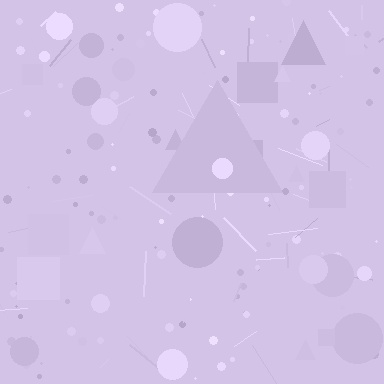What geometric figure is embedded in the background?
A triangle is embedded in the background.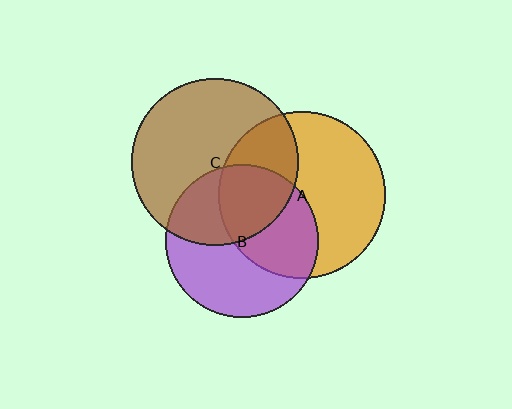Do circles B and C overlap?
Yes.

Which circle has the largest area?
Circle C (brown).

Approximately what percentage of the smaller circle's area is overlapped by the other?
Approximately 40%.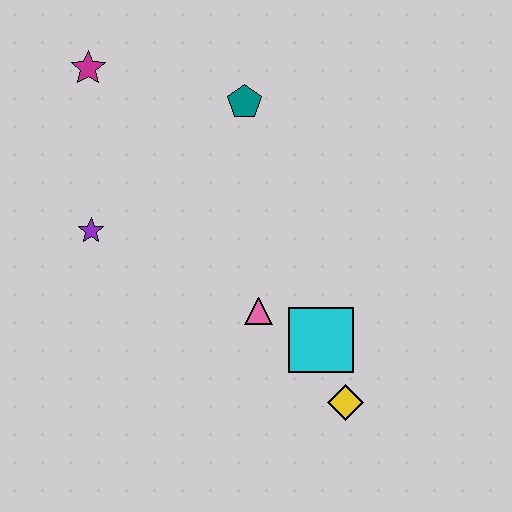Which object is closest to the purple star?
The magenta star is closest to the purple star.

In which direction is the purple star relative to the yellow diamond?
The purple star is to the left of the yellow diamond.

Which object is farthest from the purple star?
The yellow diamond is farthest from the purple star.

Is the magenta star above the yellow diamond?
Yes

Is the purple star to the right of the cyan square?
No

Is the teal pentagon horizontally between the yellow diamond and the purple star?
Yes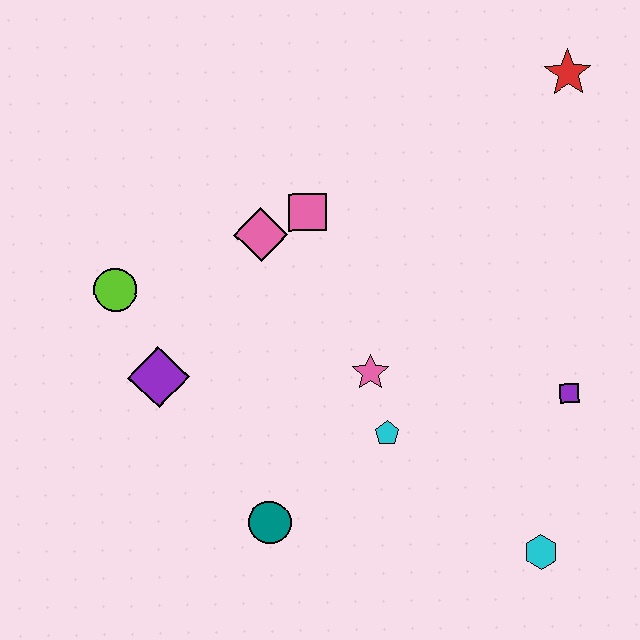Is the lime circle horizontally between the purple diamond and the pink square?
No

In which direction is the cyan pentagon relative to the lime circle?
The cyan pentagon is to the right of the lime circle.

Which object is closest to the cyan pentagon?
The pink star is closest to the cyan pentagon.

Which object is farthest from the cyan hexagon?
The lime circle is farthest from the cyan hexagon.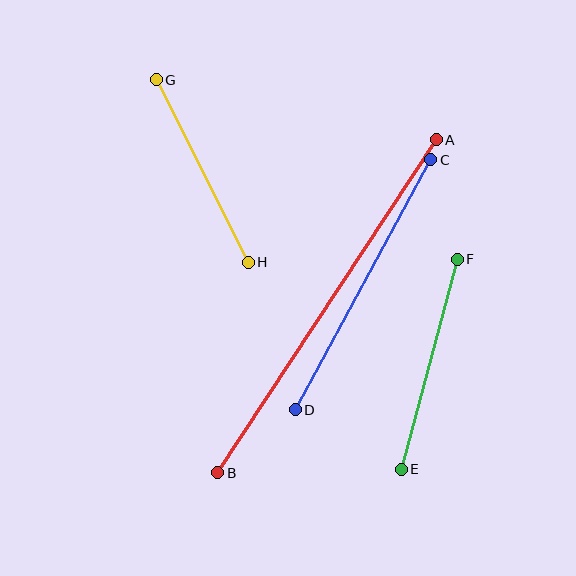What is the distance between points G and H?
The distance is approximately 204 pixels.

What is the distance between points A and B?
The distance is approximately 398 pixels.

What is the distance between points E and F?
The distance is approximately 217 pixels.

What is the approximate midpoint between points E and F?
The midpoint is at approximately (429, 364) pixels.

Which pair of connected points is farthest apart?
Points A and B are farthest apart.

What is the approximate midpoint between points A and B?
The midpoint is at approximately (327, 306) pixels.